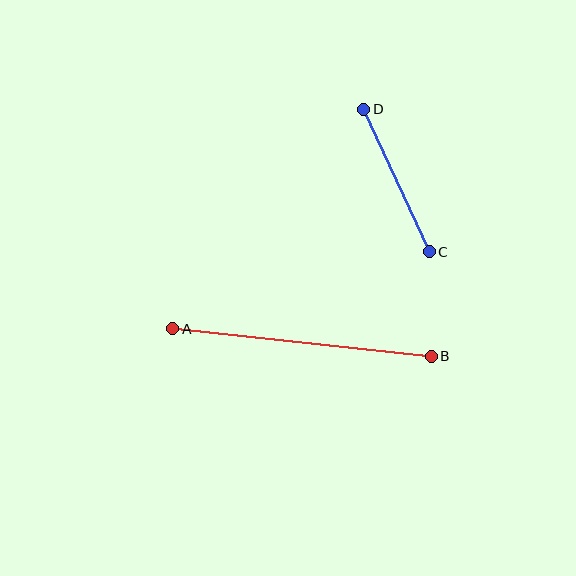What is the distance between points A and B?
The distance is approximately 260 pixels.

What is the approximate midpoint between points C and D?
The midpoint is at approximately (397, 181) pixels.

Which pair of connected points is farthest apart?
Points A and B are farthest apart.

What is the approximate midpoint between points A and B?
The midpoint is at approximately (302, 342) pixels.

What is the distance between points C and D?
The distance is approximately 157 pixels.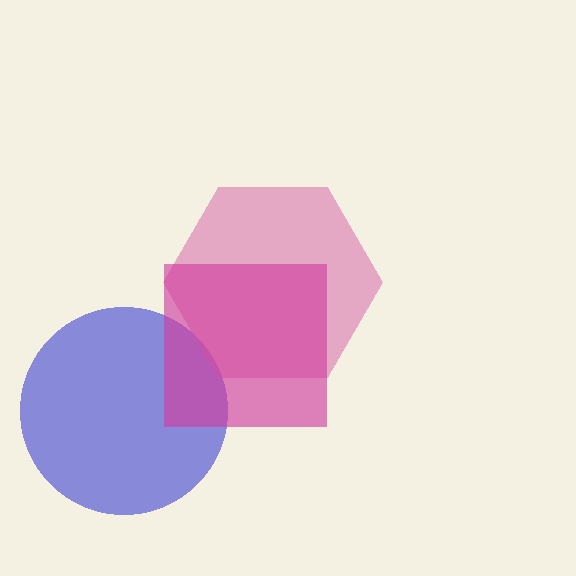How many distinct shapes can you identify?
There are 3 distinct shapes: a blue circle, a pink hexagon, a magenta square.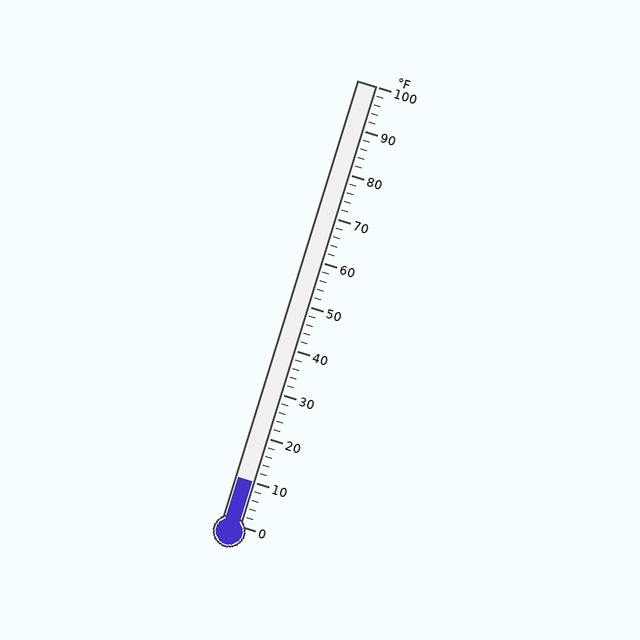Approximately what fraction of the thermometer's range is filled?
The thermometer is filled to approximately 10% of its range.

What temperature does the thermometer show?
The thermometer shows approximately 10°F.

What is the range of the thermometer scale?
The thermometer scale ranges from 0°F to 100°F.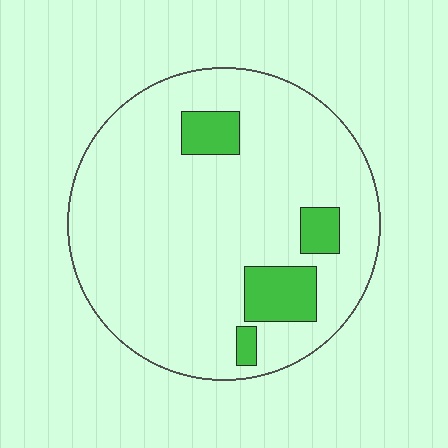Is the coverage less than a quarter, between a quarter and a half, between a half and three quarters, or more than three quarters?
Less than a quarter.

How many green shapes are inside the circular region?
4.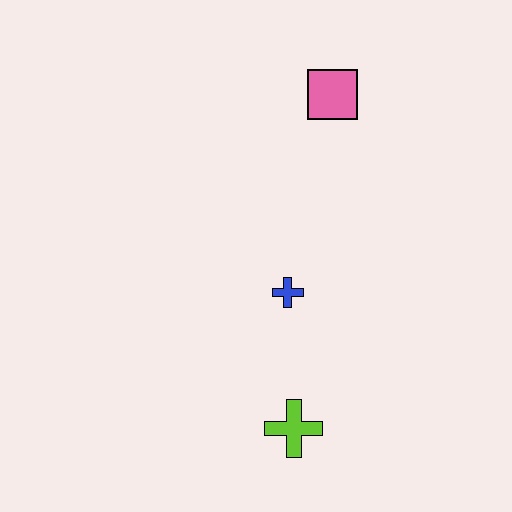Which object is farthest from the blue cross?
The pink square is farthest from the blue cross.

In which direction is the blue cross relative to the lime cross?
The blue cross is above the lime cross.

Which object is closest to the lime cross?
The blue cross is closest to the lime cross.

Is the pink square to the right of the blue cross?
Yes